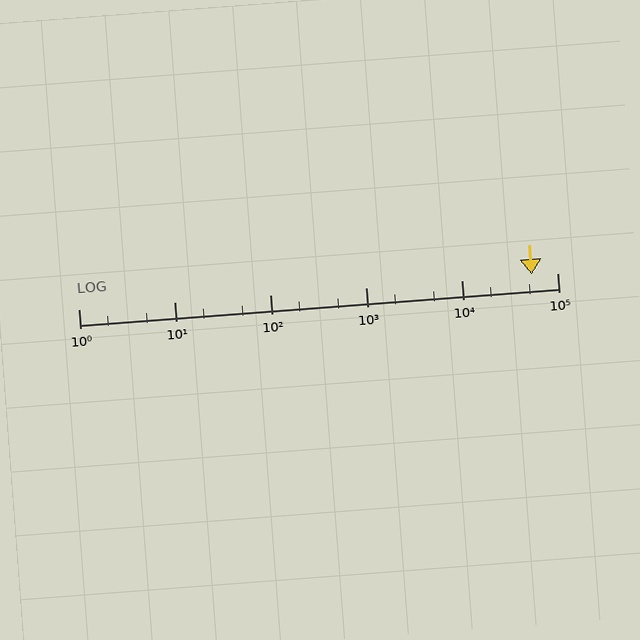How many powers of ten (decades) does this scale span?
The scale spans 5 decades, from 1 to 100000.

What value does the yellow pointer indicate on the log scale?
The pointer indicates approximately 54000.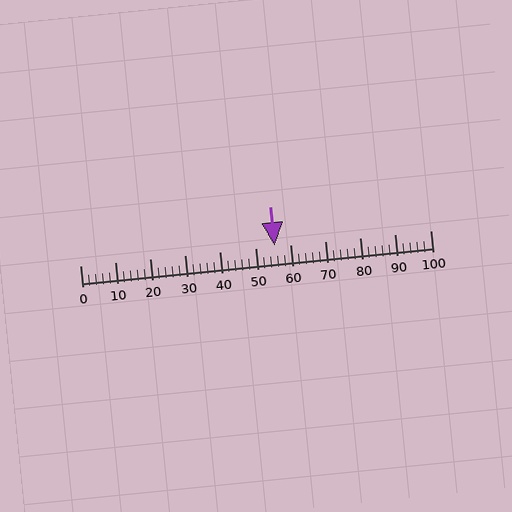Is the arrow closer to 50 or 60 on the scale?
The arrow is closer to 60.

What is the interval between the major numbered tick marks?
The major tick marks are spaced 10 units apart.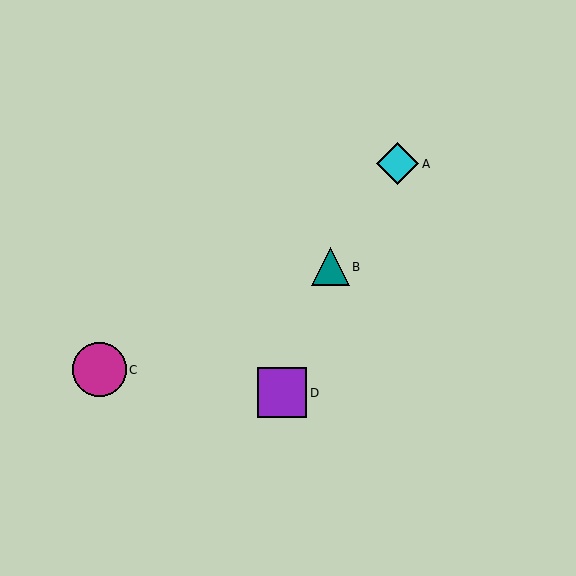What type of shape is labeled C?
Shape C is a magenta circle.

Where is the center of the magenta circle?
The center of the magenta circle is at (99, 370).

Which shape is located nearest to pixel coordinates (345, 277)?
The teal triangle (labeled B) at (330, 267) is nearest to that location.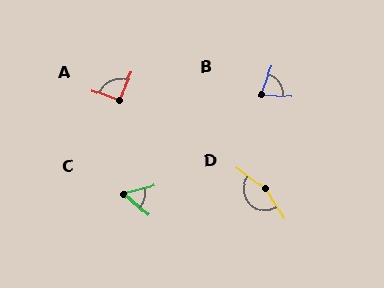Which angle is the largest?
D, at approximately 159 degrees.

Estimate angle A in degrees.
Approximately 92 degrees.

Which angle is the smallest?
C, at approximately 56 degrees.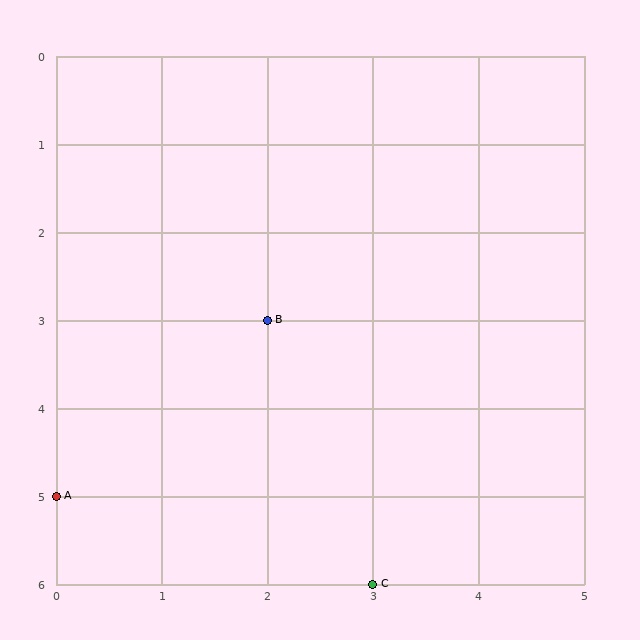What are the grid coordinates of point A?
Point A is at grid coordinates (0, 5).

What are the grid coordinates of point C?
Point C is at grid coordinates (3, 6).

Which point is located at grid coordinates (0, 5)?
Point A is at (0, 5).